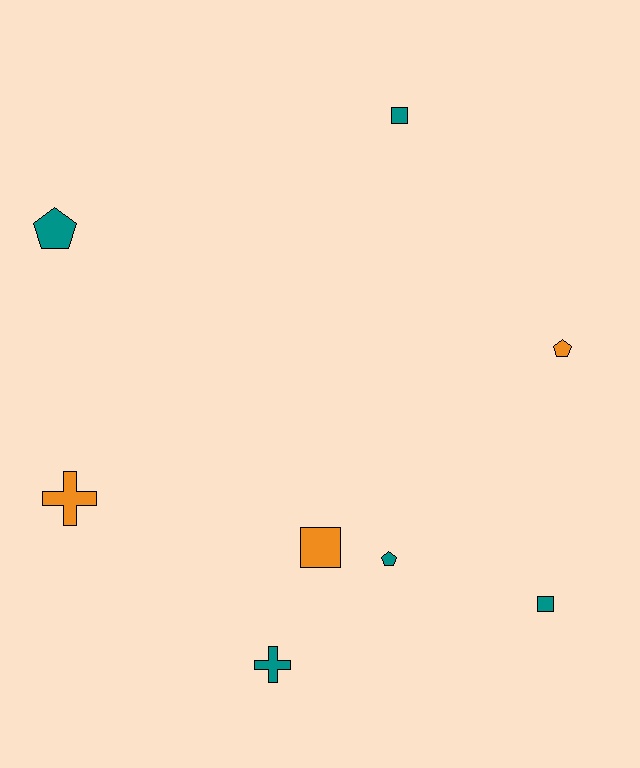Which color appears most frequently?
Teal, with 5 objects.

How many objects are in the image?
There are 8 objects.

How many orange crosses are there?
There is 1 orange cross.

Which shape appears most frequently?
Square, with 3 objects.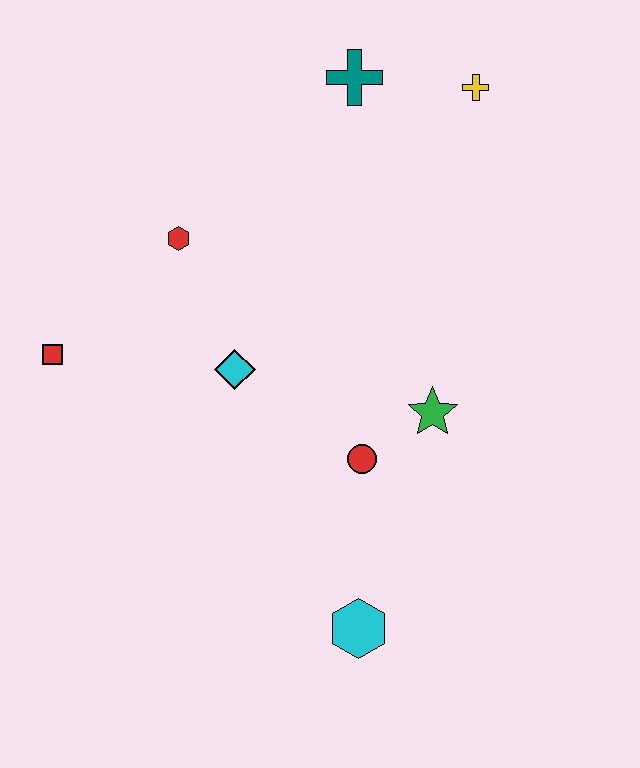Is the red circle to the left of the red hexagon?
No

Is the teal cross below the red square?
No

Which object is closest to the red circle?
The green star is closest to the red circle.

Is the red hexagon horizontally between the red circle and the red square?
Yes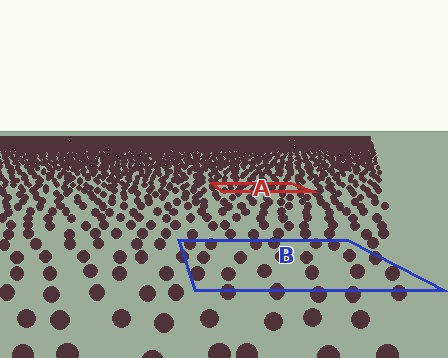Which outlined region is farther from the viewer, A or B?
Region A is farther from the viewer — the texture elements inside it appear smaller and more densely packed.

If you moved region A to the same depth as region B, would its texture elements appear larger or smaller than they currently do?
They would appear larger. At a closer depth, the same texture elements are projected at a bigger on-screen size.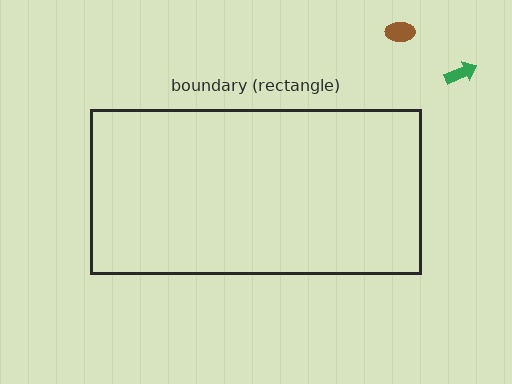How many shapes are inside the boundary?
0 inside, 2 outside.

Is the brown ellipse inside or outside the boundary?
Outside.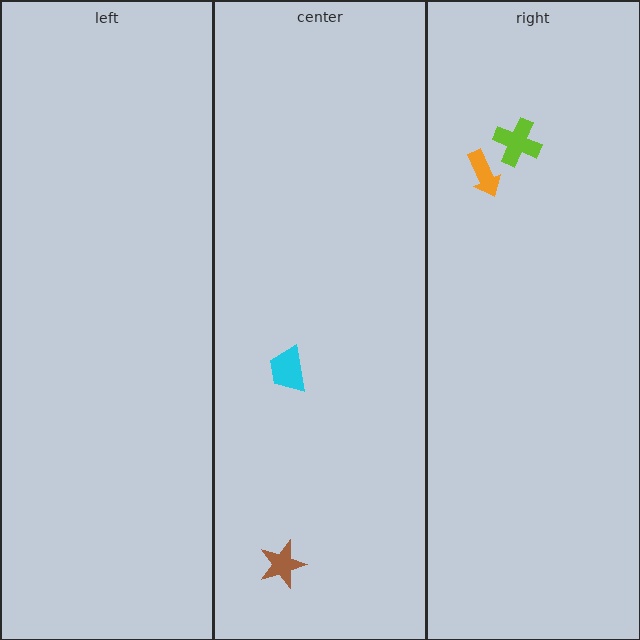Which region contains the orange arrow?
The right region.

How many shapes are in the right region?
2.